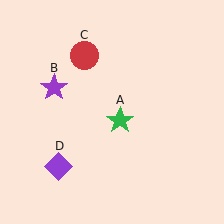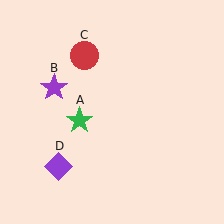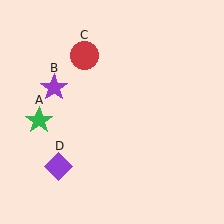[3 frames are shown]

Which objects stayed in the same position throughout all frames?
Purple star (object B) and red circle (object C) and purple diamond (object D) remained stationary.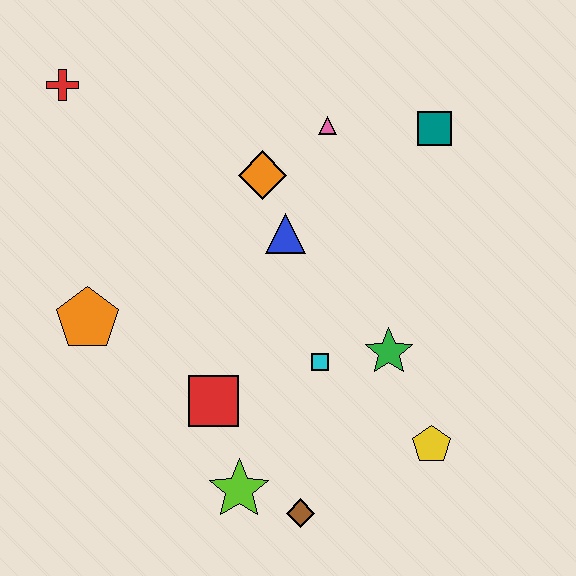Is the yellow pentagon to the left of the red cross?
No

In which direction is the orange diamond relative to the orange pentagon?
The orange diamond is to the right of the orange pentagon.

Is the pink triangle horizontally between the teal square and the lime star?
Yes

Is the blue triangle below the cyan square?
No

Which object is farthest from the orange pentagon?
The teal square is farthest from the orange pentagon.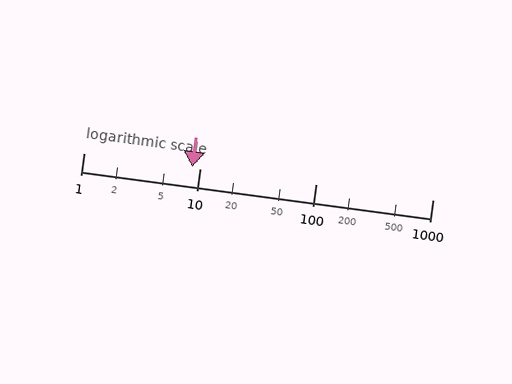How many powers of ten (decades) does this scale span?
The scale spans 3 decades, from 1 to 1000.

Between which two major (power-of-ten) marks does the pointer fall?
The pointer is between 1 and 10.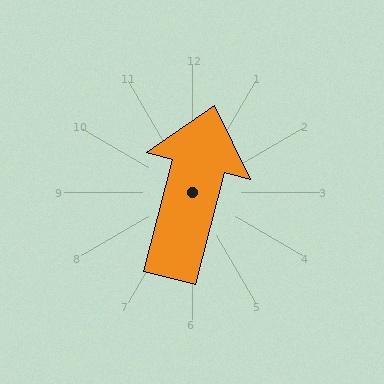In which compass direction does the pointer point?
North.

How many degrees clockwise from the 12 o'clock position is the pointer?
Approximately 14 degrees.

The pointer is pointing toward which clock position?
Roughly 12 o'clock.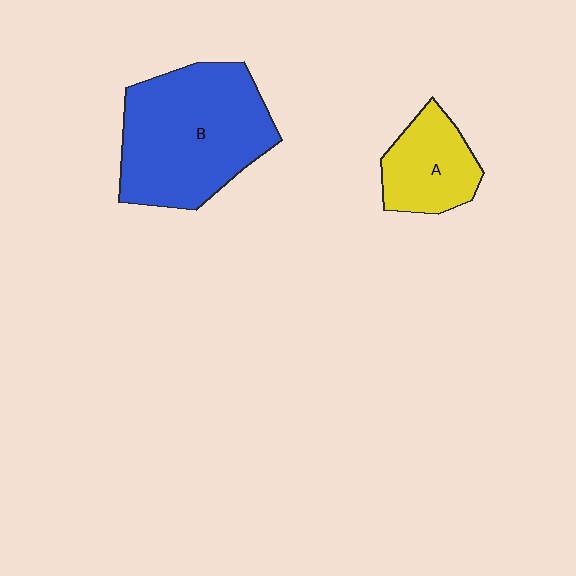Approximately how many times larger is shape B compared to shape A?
Approximately 2.2 times.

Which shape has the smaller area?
Shape A (yellow).